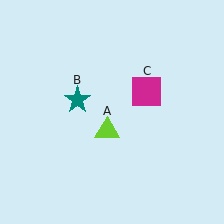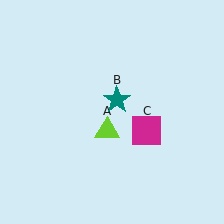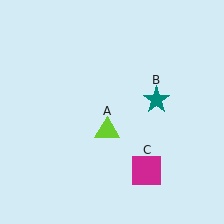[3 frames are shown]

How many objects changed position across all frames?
2 objects changed position: teal star (object B), magenta square (object C).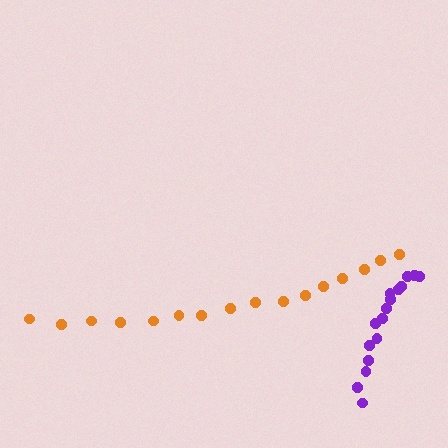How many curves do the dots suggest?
There are 2 distinct paths.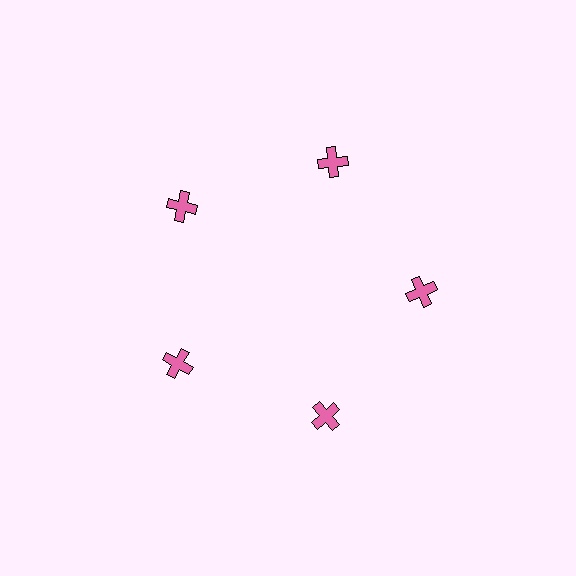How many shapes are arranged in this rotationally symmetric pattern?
There are 5 shapes, arranged in 5 groups of 1.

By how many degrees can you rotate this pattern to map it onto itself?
The pattern maps onto itself every 72 degrees of rotation.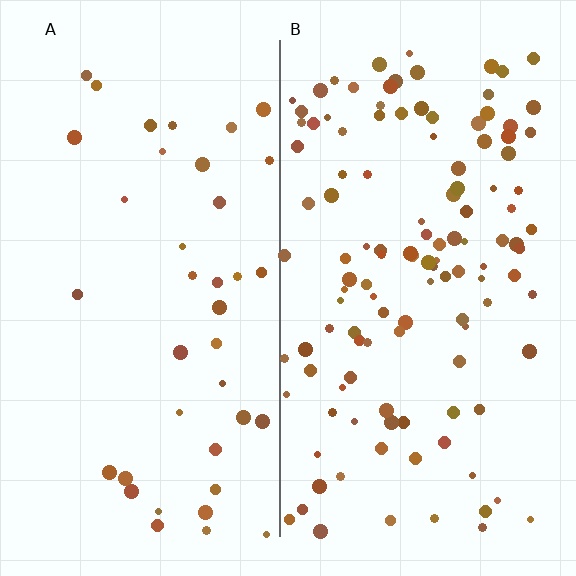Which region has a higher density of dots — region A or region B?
B (the right).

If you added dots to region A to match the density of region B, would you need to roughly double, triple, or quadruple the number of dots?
Approximately triple.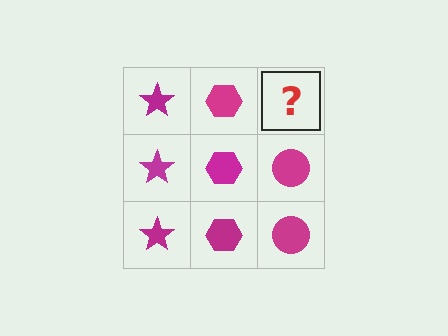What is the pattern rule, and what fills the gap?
The rule is that each column has a consistent shape. The gap should be filled with a magenta circle.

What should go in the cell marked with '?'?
The missing cell should contain a magenta circle.